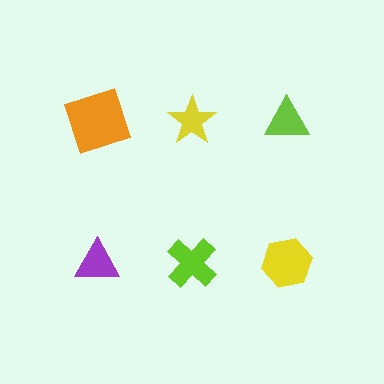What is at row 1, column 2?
A yellow star.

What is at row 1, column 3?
A lime triangle.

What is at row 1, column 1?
An orange square.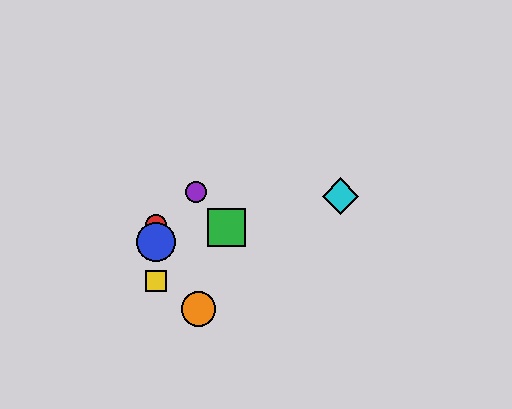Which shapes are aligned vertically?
The red circle, the blue circle, the yellow square are aligned vertically.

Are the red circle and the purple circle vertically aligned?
No, the red circle is at x≈156 and the purple circle is at x≈196.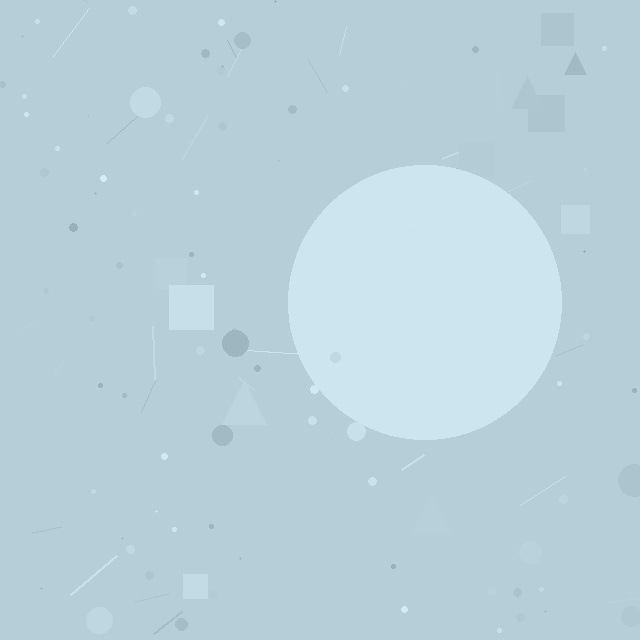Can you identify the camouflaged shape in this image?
The camouflaged shape is a circle.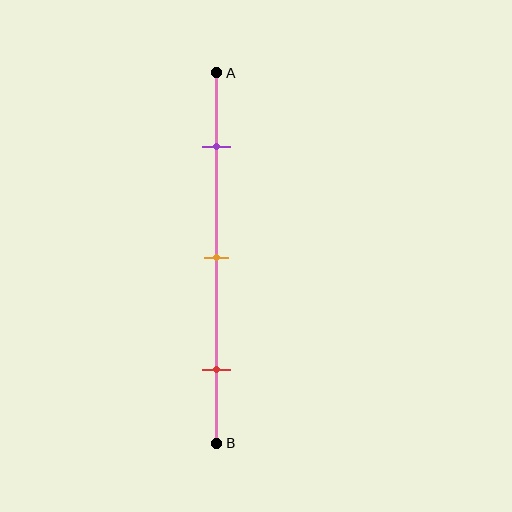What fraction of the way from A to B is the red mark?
The red mark is approximately 80% (0.8) of the way from A to B.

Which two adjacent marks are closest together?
The purple and orange marks are the closest adjacent pair.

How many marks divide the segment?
There are 3 marks dividing the segment.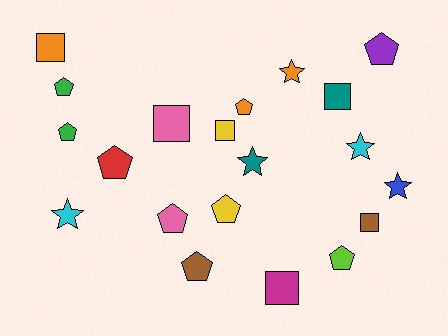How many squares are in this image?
There are 6 squares.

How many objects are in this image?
There are 20 objects.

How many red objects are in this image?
There is 1 red object.